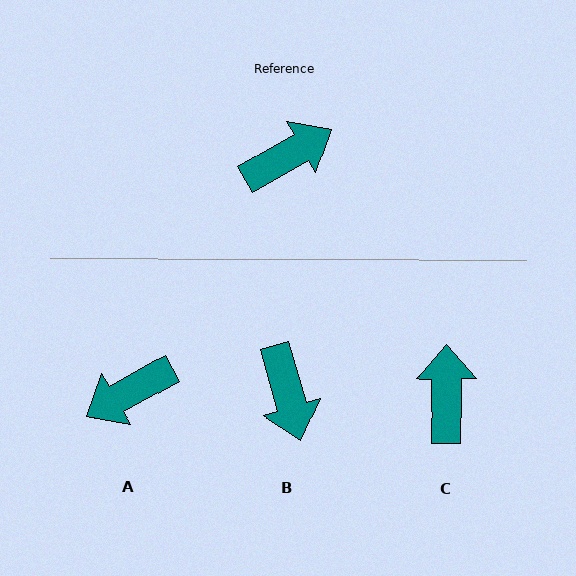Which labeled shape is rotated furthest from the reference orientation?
A, about 179 degrees away.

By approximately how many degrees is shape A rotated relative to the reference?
Approximately 179 degrees counter-clockwise.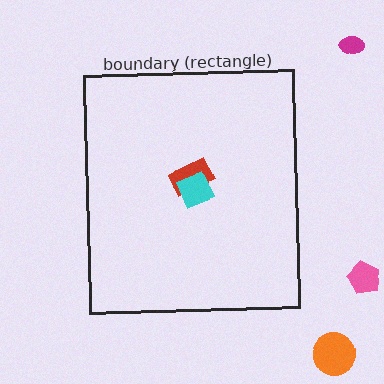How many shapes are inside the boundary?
2 inside, 3 outside.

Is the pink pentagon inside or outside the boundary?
Outside.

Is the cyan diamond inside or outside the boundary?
Inside.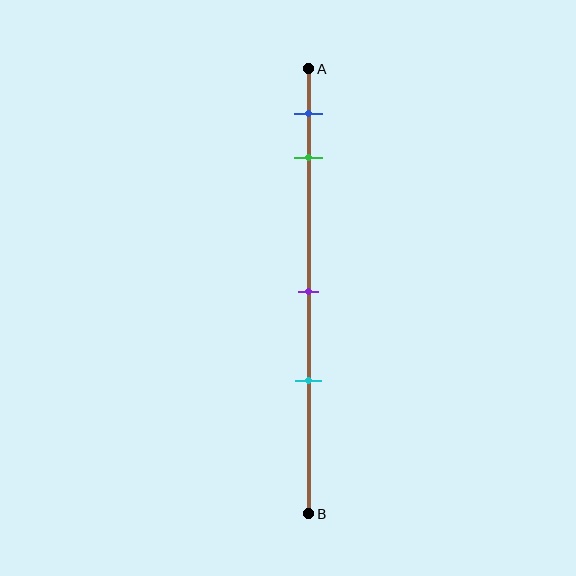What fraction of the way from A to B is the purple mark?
The purple mark is approximately 50% (0.5) of the way from A to B.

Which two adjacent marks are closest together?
The blue and green marks are the closest adjacent pair.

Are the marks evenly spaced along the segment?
No, the marks are not evenly spaced.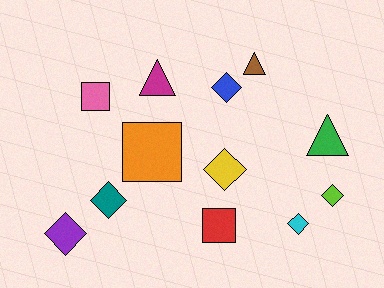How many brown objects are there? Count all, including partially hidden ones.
There is 1 brown object.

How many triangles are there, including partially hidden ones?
There are 3 triangles.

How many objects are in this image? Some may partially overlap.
There are 12 objects.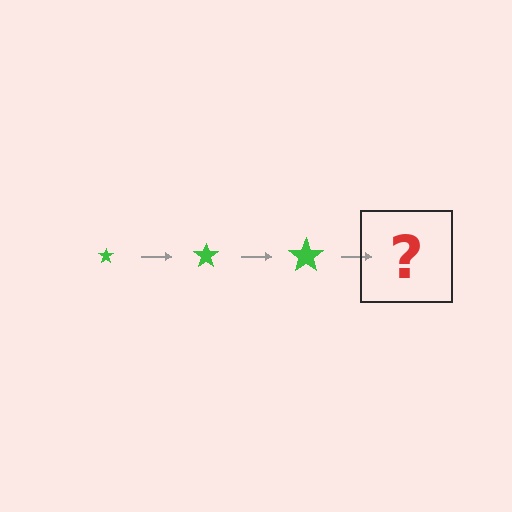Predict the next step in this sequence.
The next step is a green star, larger than the previous one.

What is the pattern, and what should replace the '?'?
The pattern is that the star gets progressively larger each step. The '?' should be a green star, larger than the previous one.